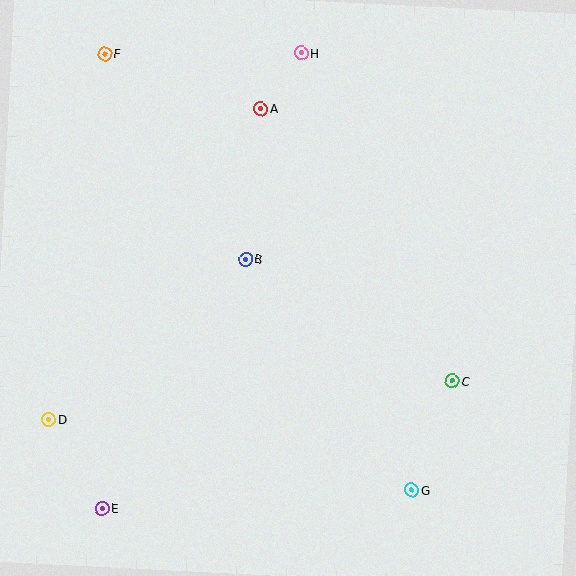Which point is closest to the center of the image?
Point B at (246, 259) is closest to the center.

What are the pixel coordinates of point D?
Point D is at (49, 419).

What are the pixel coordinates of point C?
Point C is at (452, 381).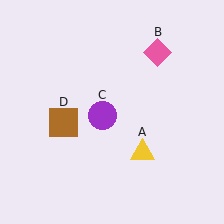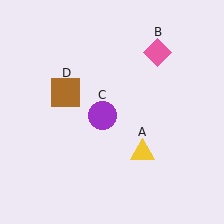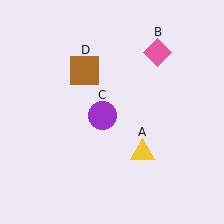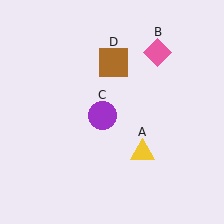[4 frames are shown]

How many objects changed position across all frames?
1 object changed position: brown square (object D).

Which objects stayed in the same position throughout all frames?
Yellow triangle (object A) and pink diamond (object B) and purple circle (object C) remained stationary.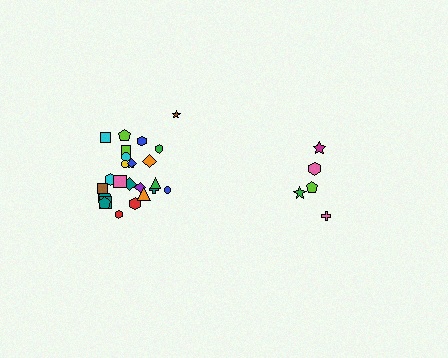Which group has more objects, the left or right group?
The left group.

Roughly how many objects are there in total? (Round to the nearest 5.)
Roughly 30 objects in total.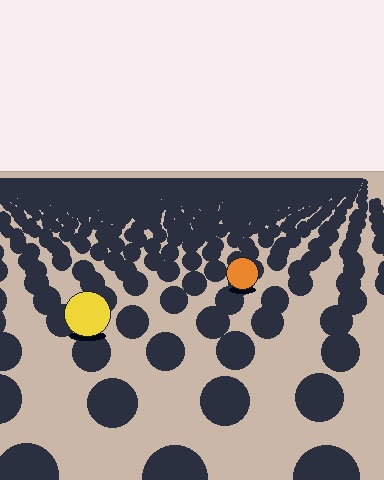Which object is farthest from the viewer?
The orange circle is farthest from the viewer. It appears smaller and the ground texture around it is denser.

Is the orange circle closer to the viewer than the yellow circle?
No. The yellow circle is closer — you can tell from the texture gradient: the ground texture is coarser near it.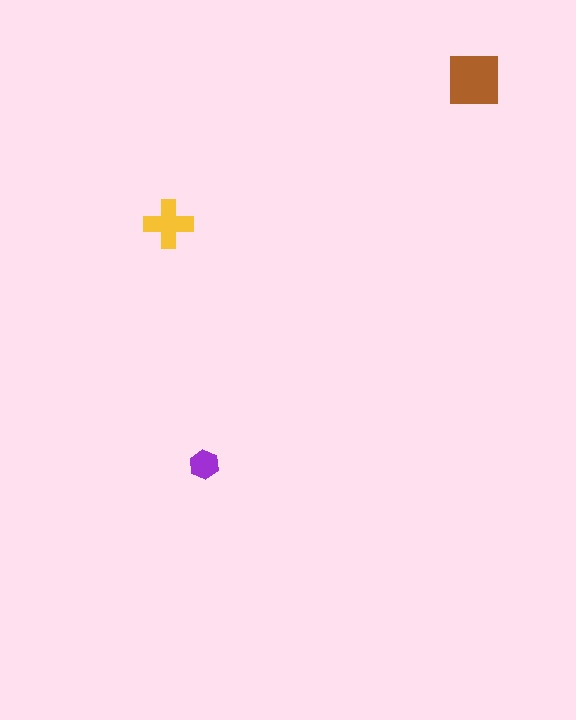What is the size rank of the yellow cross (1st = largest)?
2nd.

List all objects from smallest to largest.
The purple hexagon, the yellow cross, the brown square.